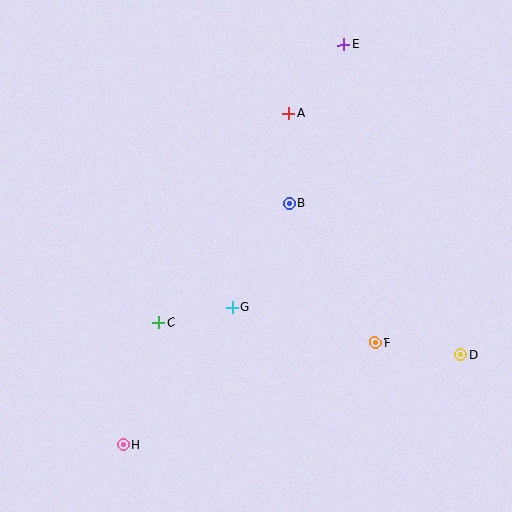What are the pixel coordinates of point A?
Point A is at (289, 113).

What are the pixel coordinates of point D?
Point D is at (460, 354).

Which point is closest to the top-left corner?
Point A is closest to the top-left corner.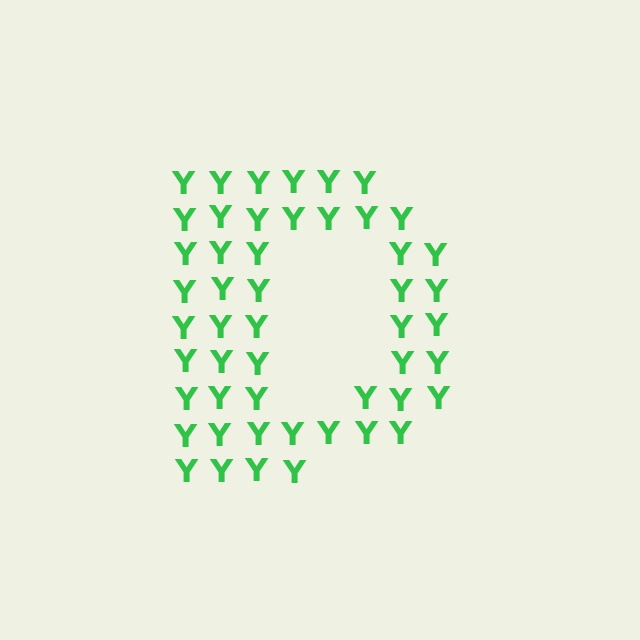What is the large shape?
The large shape is the letter D.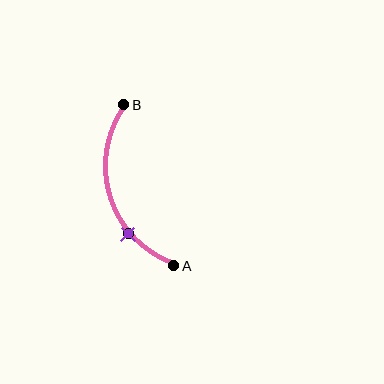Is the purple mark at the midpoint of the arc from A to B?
No. The purple mark lies on the arc but is closer to endpoint A. The arc midpoint would be at the point on the curve equidistant along the arc from both A and B.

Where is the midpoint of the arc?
The arc midpoint is the point on the curve farthest from the straight line joining A and B. It sits to the left of that line.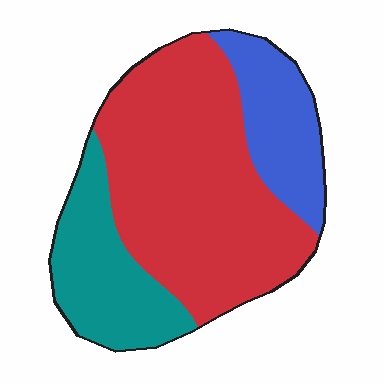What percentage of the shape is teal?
Teal takes up about one quarter (1/4) of the shape.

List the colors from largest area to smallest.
From largest to smallest: red, teal, blue.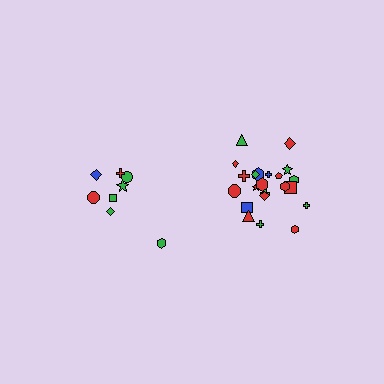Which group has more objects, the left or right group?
The right group.